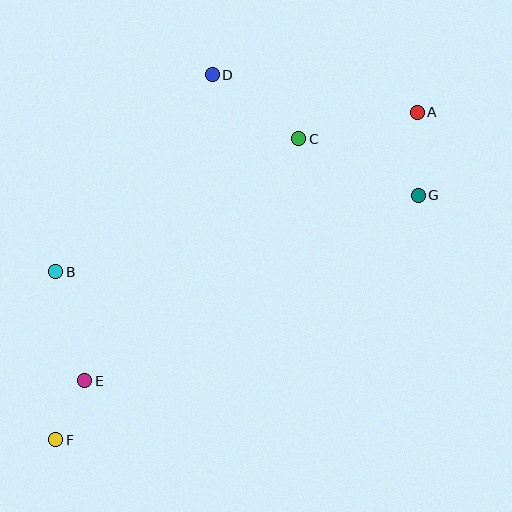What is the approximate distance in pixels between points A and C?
The distance between A and C is approximately 121 pixels.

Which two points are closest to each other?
Points E and F are closest to each other.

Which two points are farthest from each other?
Points A and F are farthest from each other.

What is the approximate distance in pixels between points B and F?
The distance between B and F is approximately 168 pixels.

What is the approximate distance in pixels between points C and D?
The distance between C and D is approximately 108 pixels.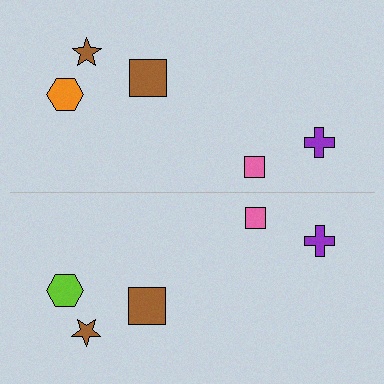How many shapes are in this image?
There are 10 shapes in this image.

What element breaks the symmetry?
The lime hexagon on the bottom side breaks the symmetry — its mirror counterpart is orange.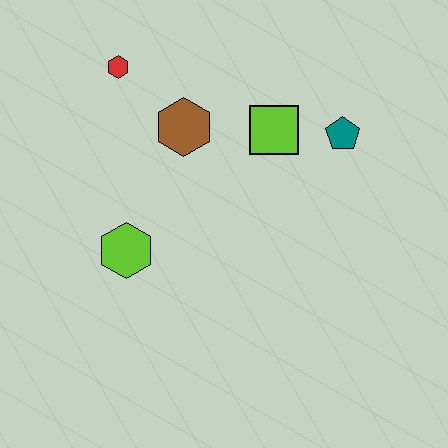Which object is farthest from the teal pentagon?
The lime hexagon is farthest from the teal pentagon.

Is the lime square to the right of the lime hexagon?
Yes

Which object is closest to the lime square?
The teal pentagon is closest to the lime square.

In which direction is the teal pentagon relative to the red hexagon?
The teal pentagon is to the right of the red hexagon.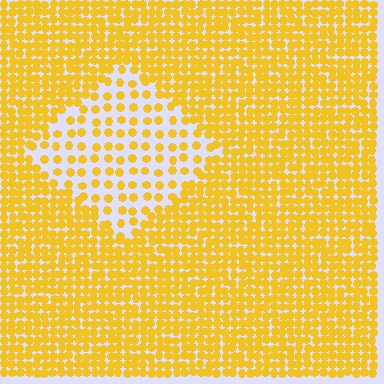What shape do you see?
I see a diamond.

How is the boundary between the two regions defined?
The boundary is defined by a change in element density (approximately 2.4x ratio). All elements are the same color, size, and shape.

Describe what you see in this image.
The image contains small yellow elements arranged at two different densities. A diamond-shaped region is visible where the elements are less densely packed than the surrounding area.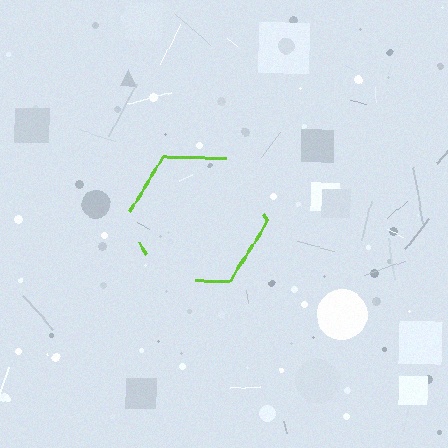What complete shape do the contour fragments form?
The contour fragments form a hexagon.